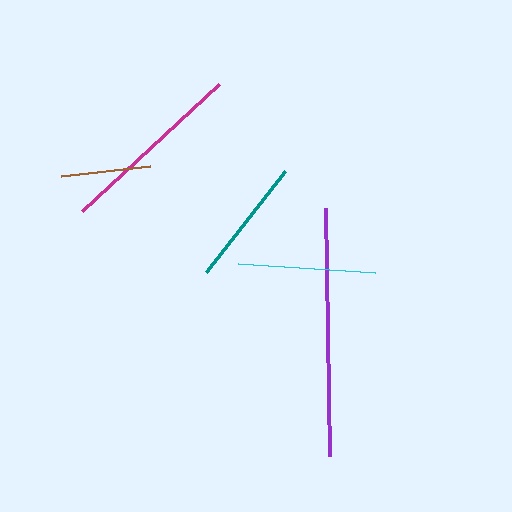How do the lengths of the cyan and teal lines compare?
The cyan and teal lines are approximately the same length.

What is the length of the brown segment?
The brown segment is approximately 90 pixels long.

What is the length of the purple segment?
The purple segment is approximately 249 pixels long.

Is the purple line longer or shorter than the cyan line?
The purple line is longer than the cyan line.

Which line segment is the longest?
The purple line is the longest at approximately 249 pixels.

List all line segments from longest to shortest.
From longest to shortest: purple, magenta, cyan, teal, brown.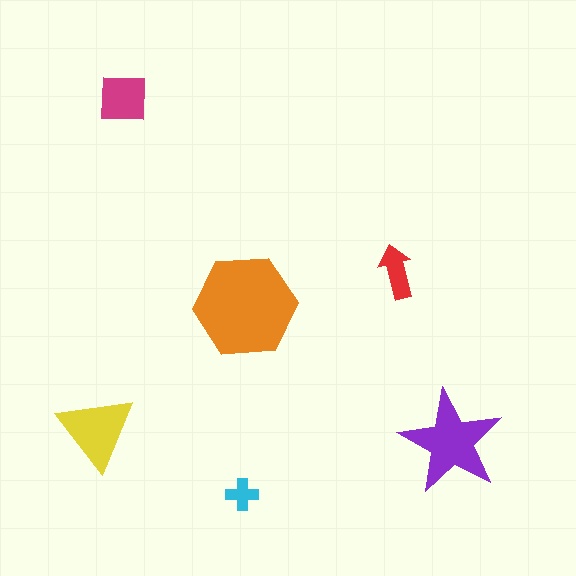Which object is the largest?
The orange hexagon.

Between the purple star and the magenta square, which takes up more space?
The purple star.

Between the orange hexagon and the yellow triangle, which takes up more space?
The orange hexagon.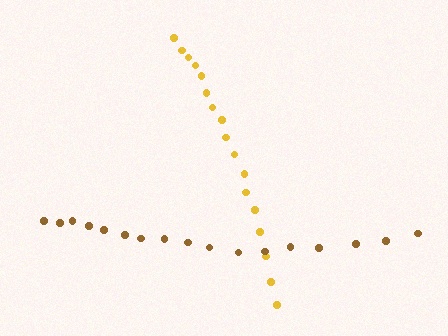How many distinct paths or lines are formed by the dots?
There are 2 distinct paths.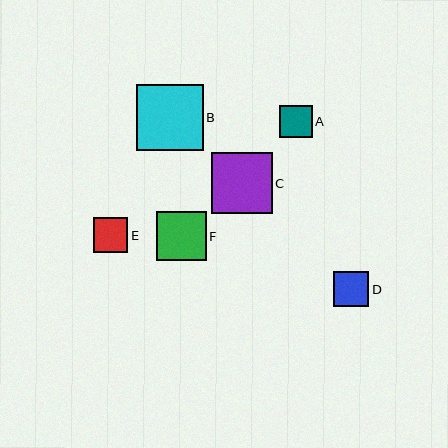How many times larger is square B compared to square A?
Square B is approximately 2.1 times the size of square A.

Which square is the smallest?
Square A is the smallest with a size of approximately 32 pixels.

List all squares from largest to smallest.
From largest to smallest: B, C, F, D, E, A.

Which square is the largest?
Square B is the largest with a size of approximately 67 pixels.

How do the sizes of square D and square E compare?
Square D and square E are approximately the same size.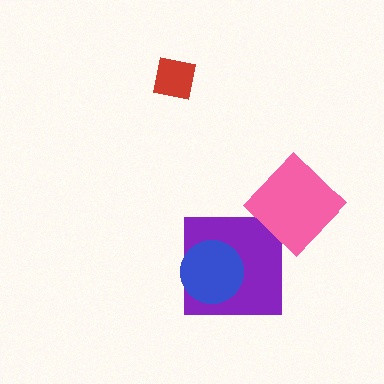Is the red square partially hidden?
No, no other shape covers it.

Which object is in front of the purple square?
The blue circle is in front of the purple square.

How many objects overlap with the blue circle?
1 object overlaps with the blue circle.